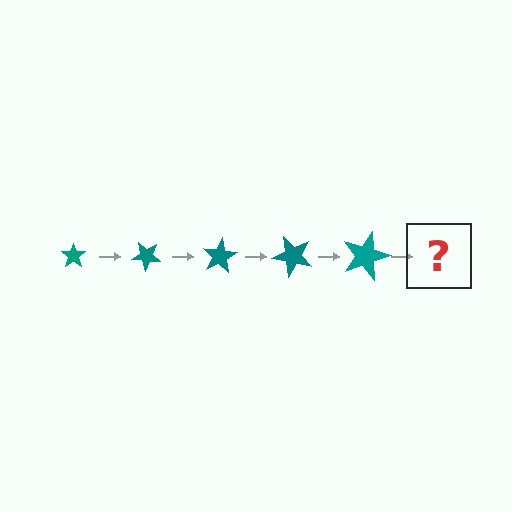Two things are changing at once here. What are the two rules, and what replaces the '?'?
The two rules are that the star grows larger each step and it rotates 40 degrees each step. The '?' should be a star, larger than the previous one and rotated 200 degrees from the start.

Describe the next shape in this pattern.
It should be a star, larger than the previous one and rotated 200 degrees from the start.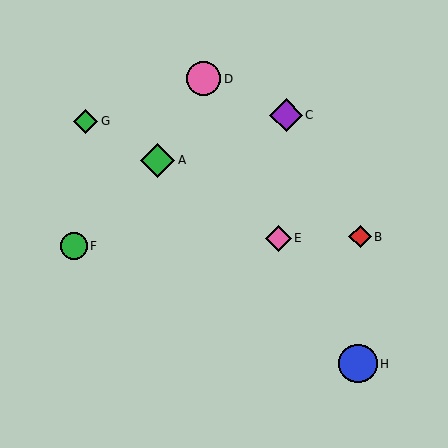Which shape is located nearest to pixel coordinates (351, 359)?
The blue circle (labeled H) at (358, 364) is nearest to that location.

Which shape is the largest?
The blue circle (labeled H) is the largest.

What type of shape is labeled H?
Shape H is a blue circle.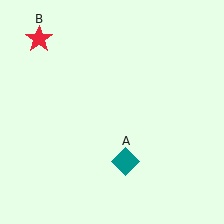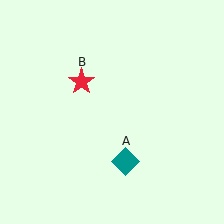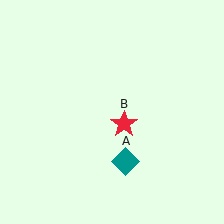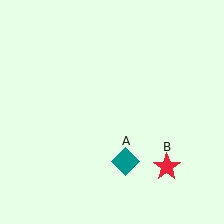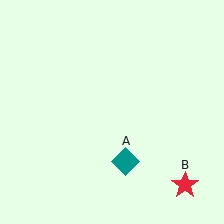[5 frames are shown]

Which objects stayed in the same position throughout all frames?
Teal diamond (object A) remained stationary.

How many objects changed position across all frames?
1 object changed position: red star (object B).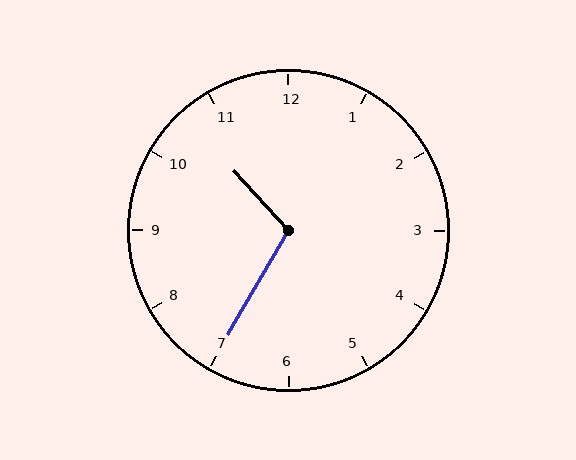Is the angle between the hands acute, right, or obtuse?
It is obtuse.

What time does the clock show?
10:35.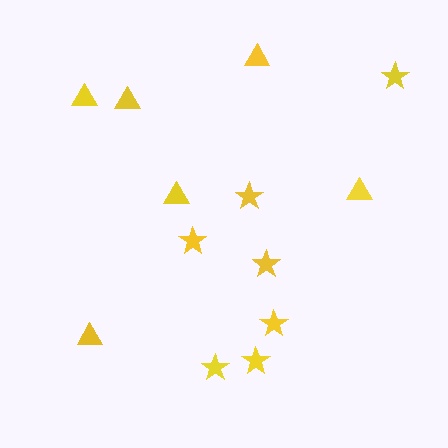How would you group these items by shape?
There are 2 groups: one group of stars (7) and one group of triangles (6).